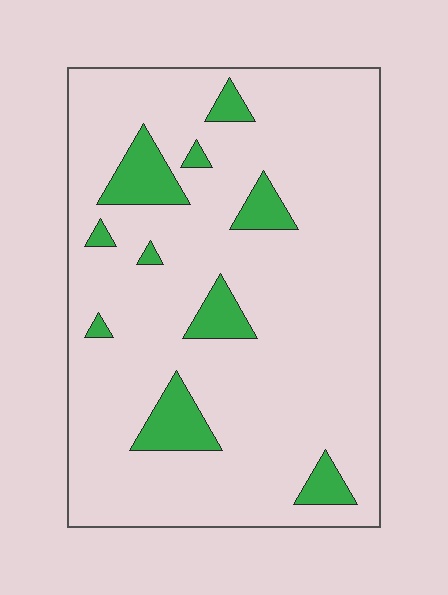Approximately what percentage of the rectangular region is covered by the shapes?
Approximately 10%.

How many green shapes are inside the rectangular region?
10.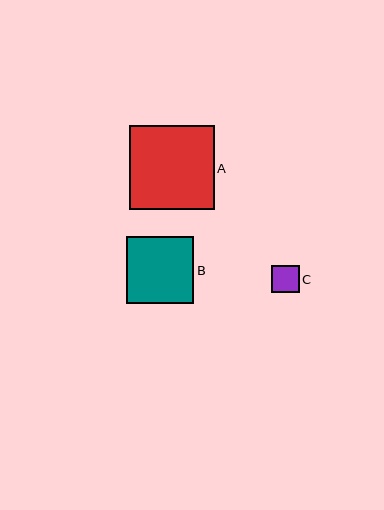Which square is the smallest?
Square C is the smallest with a size of approximately 27 pixels.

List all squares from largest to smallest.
From largest to smallest: A, B, C.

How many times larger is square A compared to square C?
Square A is approximately 3.1 times the size of square C.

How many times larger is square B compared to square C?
Square B is approximately 2.5 times the size of square C.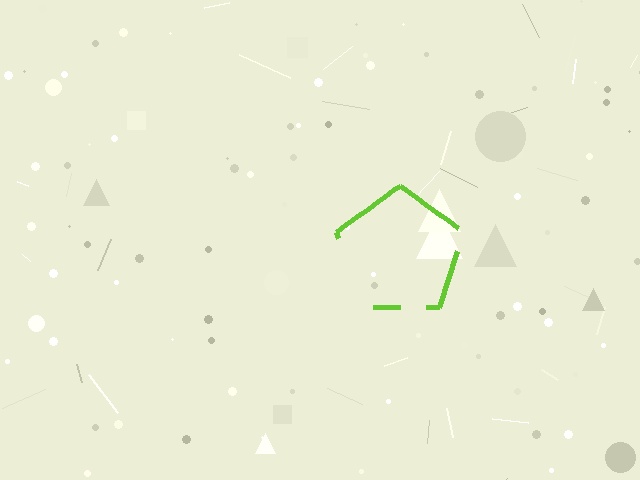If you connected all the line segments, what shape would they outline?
They would outline a pentagon.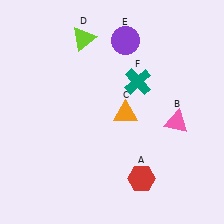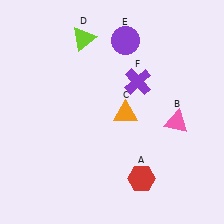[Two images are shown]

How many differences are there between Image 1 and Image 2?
There is 1 difference between the two images.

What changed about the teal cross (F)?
In Image 1, F is teal. In Image 2, it changed to purple.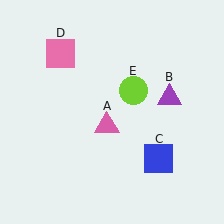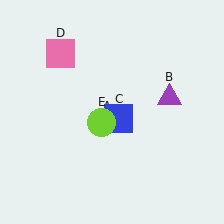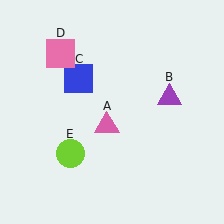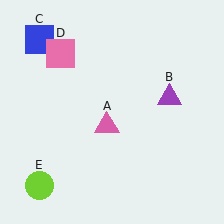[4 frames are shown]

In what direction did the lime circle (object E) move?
The lime circle (object E) moved down and to the left.